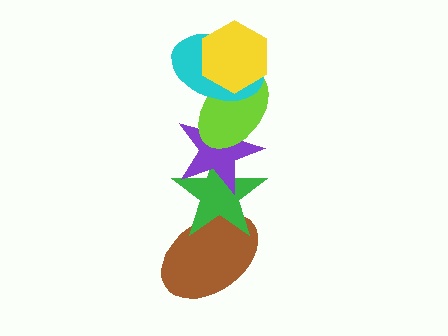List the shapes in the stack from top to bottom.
From top to bottom: the yellow hexagon, the cyan ellipse, the lime ellipse, the purple star, the green star, the brown ellipse.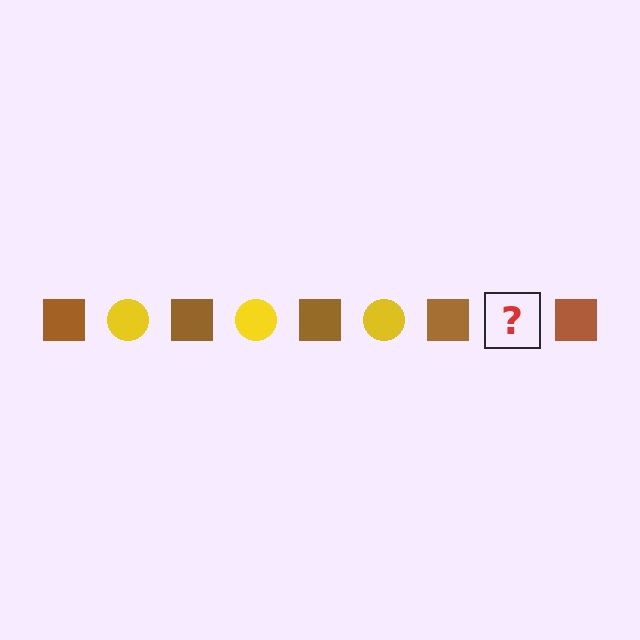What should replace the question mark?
The question mark should be replaced with a yellow circle.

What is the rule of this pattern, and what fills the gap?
The rule is that the pattern alternates between brown square and yellow circle. The gap should be filled with a yellow circle.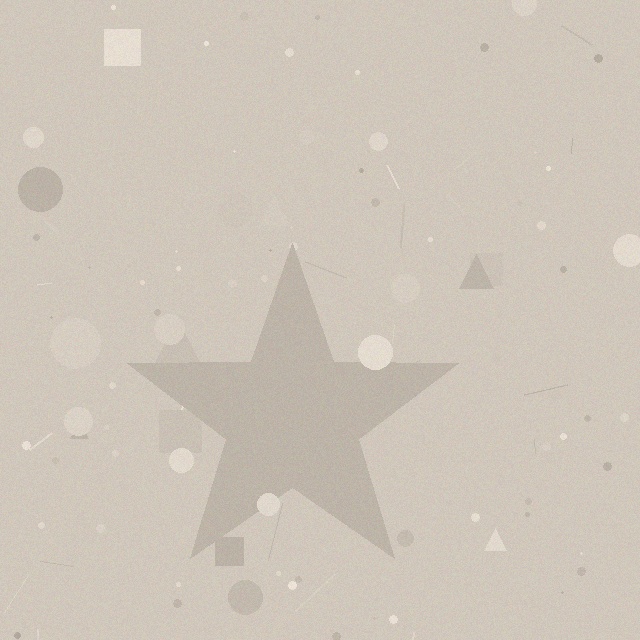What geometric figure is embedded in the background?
A star is embedded in the background.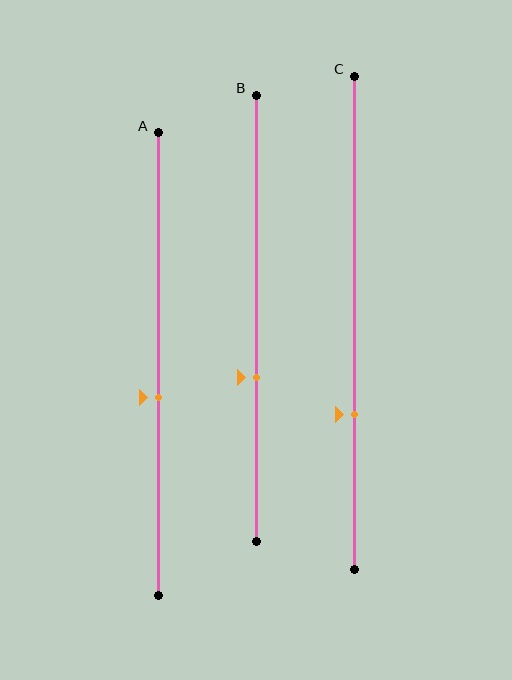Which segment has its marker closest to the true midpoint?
Segment A has its marker closest to the true midpoint.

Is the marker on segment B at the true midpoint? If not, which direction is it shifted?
No, the marker on segment B is shifted downward by about 13% of the segment length.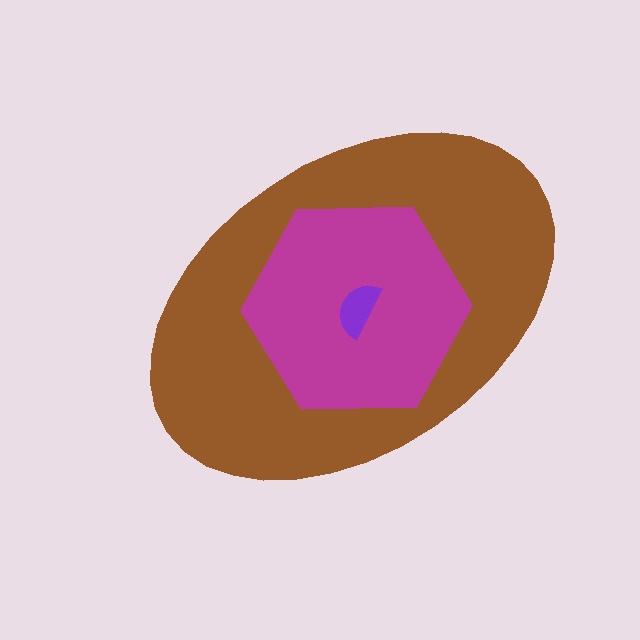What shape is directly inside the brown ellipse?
The magenta hexagon.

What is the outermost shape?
The brown ellipse.